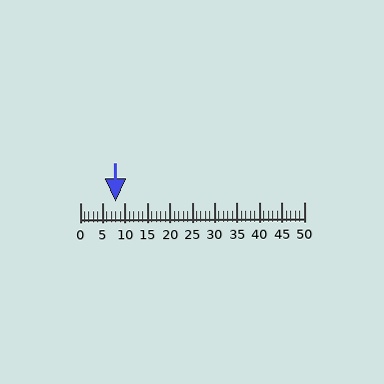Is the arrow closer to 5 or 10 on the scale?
The arrow is closer to 10.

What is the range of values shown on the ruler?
The ruler shows values from 0 to 50.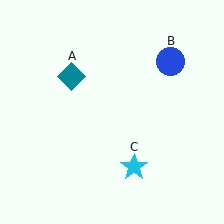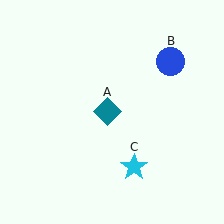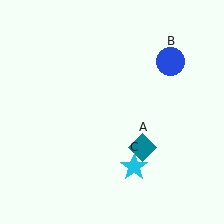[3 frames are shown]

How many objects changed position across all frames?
1 object changed position: teal diamond (object A).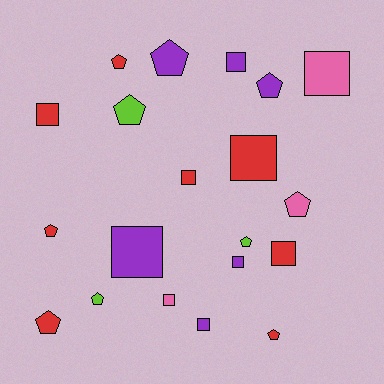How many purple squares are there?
There are 4 purple squares.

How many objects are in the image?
There are 20 objects.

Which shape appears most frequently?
Pentagon, with 10 objects.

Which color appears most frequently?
Red, with 8 objects.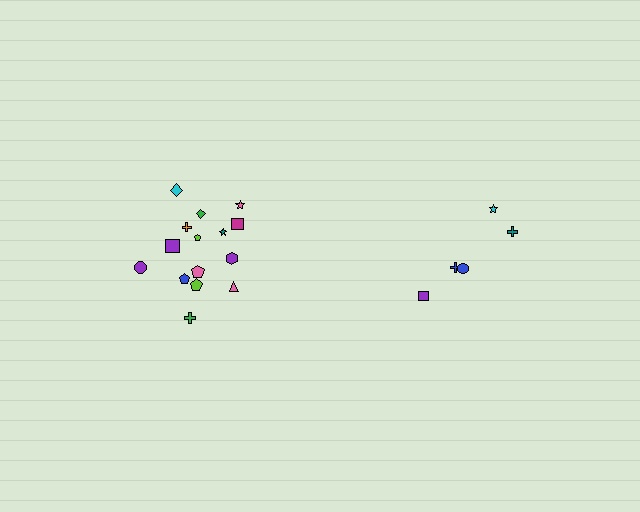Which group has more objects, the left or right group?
The left group.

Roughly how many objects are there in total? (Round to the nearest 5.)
Roughly 20 objects in total.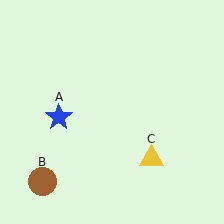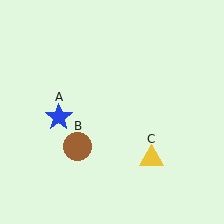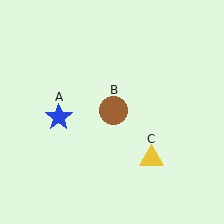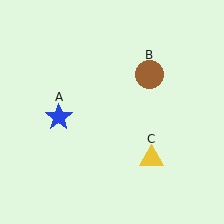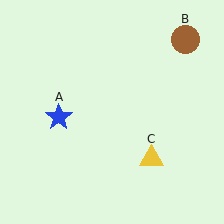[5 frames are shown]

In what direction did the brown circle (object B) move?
The brown circle (object B) moved up and to the right.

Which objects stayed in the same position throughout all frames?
Blue star (object A) and yellow triangle (object C) remained stationary.